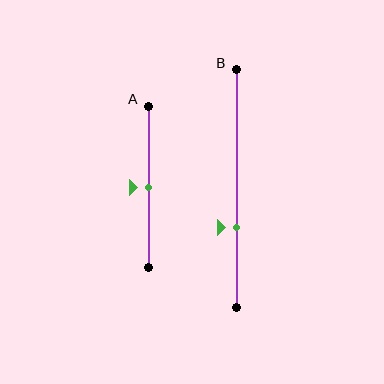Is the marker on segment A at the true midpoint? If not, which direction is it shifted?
Yes, the marker on segment A is at the true midpoint.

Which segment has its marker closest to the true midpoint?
Segment A has its marker closest to the true midpoint.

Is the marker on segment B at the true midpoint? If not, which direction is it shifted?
No, the marker on segment B is shifted downward by about 16% of the segment length.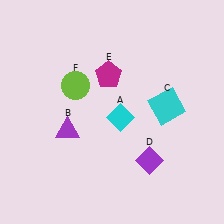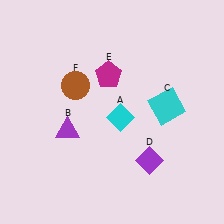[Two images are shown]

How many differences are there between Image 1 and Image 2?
There is 1 difference between the two images.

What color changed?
The circle (F) changed from lime in Image 1 to brown in Image 2.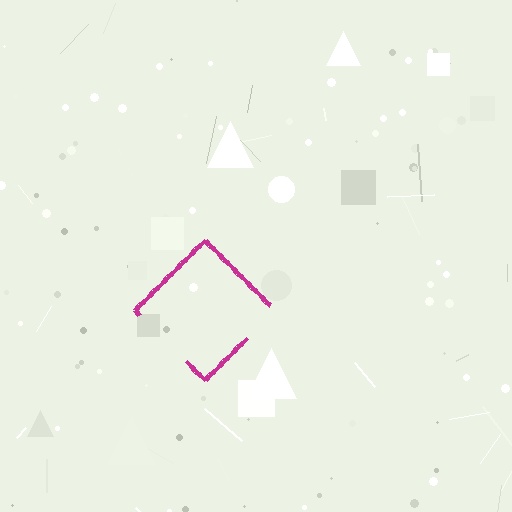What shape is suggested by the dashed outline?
The dashed outline suggests a diamond.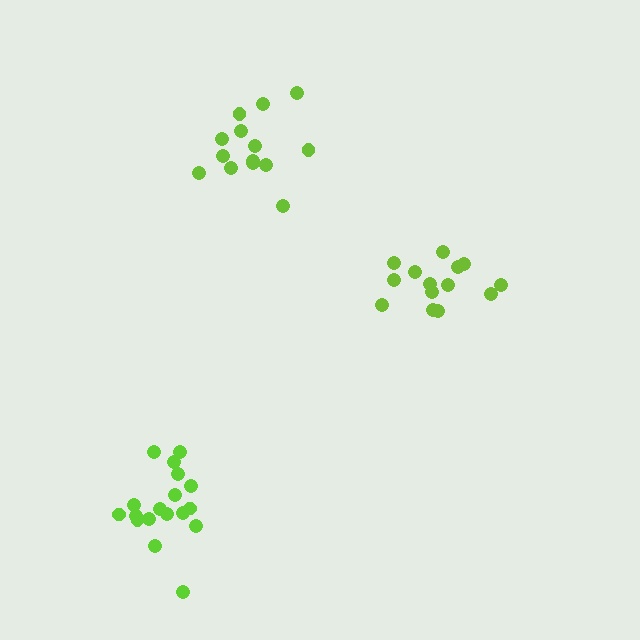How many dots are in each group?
Group 1: 14 dots, Group 2: 14 dots, Group 3: 18 dots (46 total).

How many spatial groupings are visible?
There are 3 spatial groupings.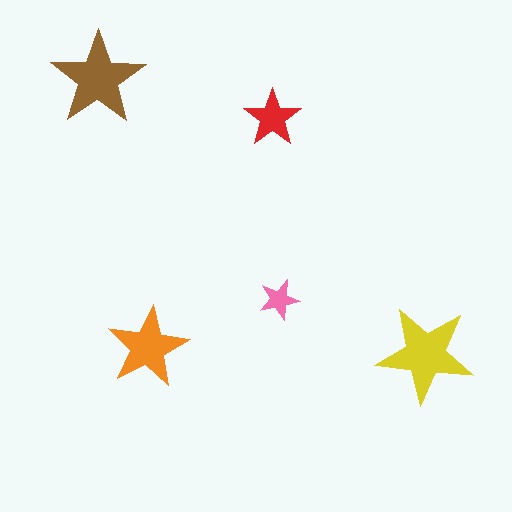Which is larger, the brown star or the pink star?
The brown one.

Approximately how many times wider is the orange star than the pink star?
About 2 times wider.